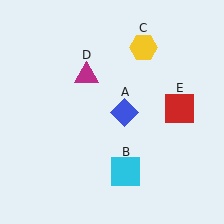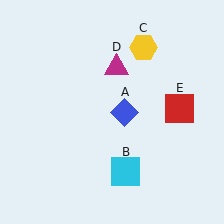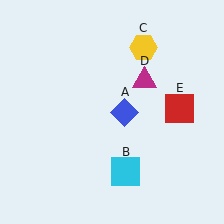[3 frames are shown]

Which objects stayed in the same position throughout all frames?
Blue diamond (object A) and cyan square (object B) and yellow hexagon (object C) and red square (object E) remained stationary.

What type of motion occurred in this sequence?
The magenta triangle (object D) rotated clockwise around the center of the scene.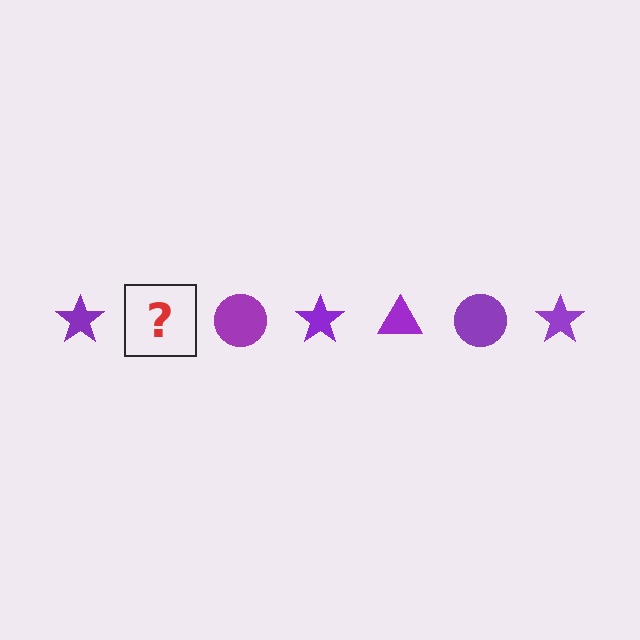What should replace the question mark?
The question mark should be replaced with a purple triangle.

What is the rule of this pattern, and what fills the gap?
The rule is that the pattern cycles through star, triangle, circle shapes in purple. The gap should be filled with a purple triangle.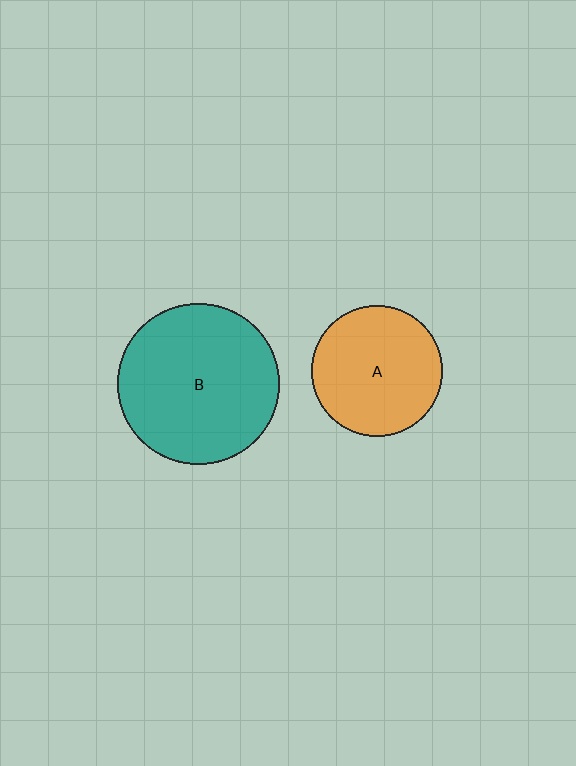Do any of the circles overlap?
No, none of the circles overlap.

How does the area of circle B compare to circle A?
Approximately 1.5 times.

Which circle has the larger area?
Circle B (teal).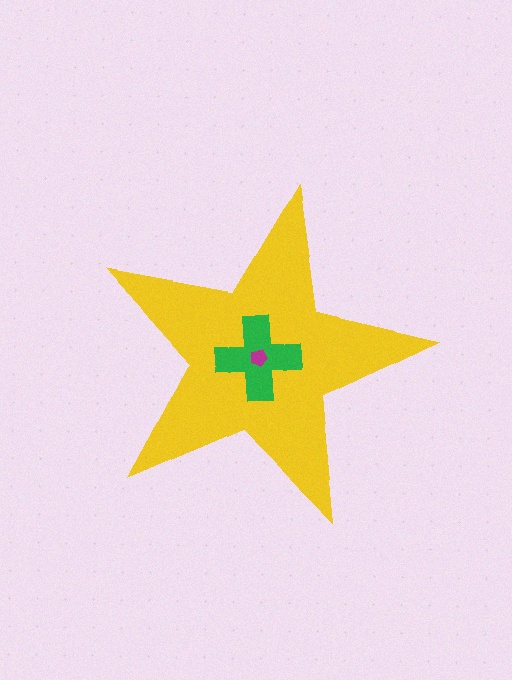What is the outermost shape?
The yellow star.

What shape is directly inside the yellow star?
The green cross.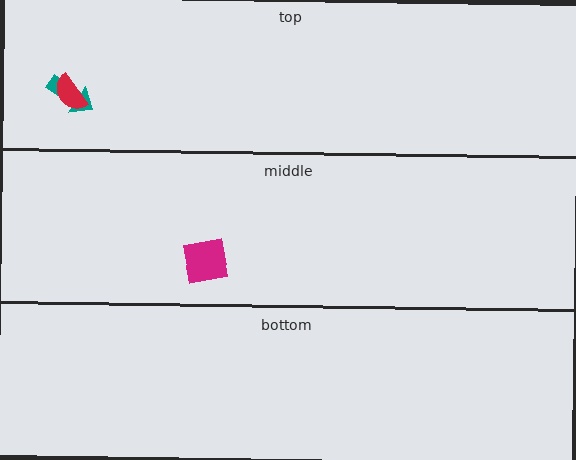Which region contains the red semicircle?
The top region.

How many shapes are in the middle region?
1.